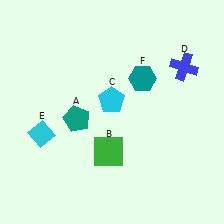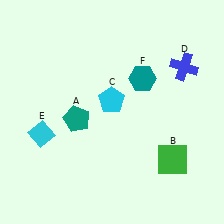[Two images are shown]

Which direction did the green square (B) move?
The green square (B) moved right.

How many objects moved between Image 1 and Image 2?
1 object moved between the two images.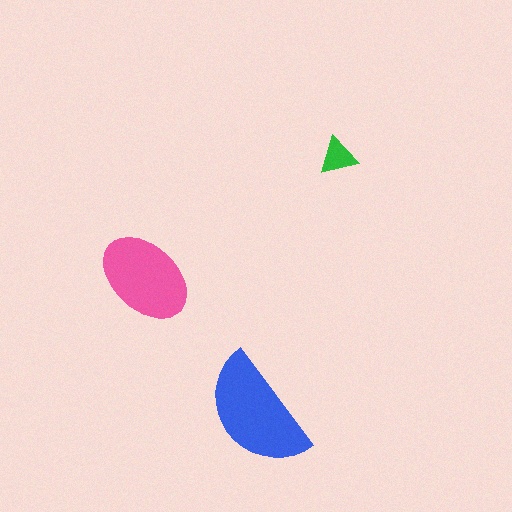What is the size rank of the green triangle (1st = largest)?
3rd.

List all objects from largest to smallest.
The blue semicircle, the pink ellipse, the green triangle.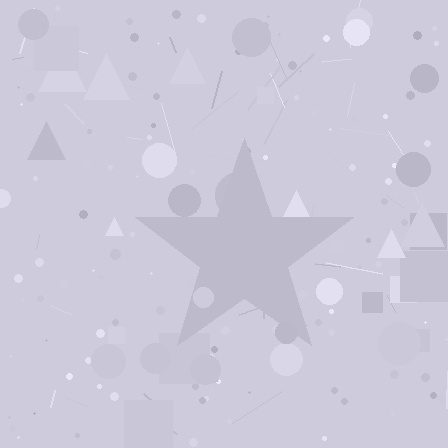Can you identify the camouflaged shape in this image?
The camouflaged shape is a star.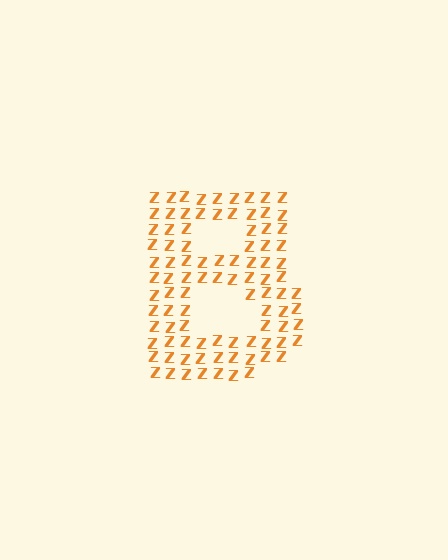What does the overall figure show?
The overall figure shows the letter B.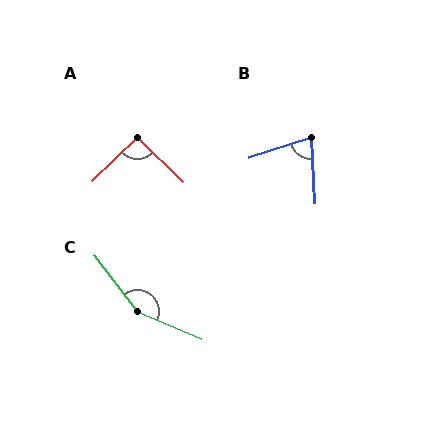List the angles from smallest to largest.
B (75°), A (91°), C (150°).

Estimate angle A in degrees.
Approximately 91 degrees.